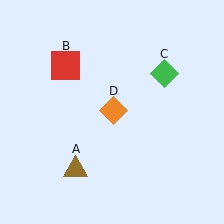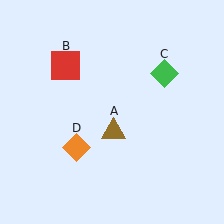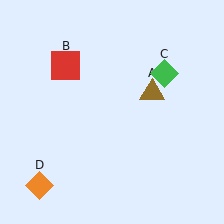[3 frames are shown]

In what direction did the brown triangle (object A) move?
The brown triangle (object A) moved up and to the right.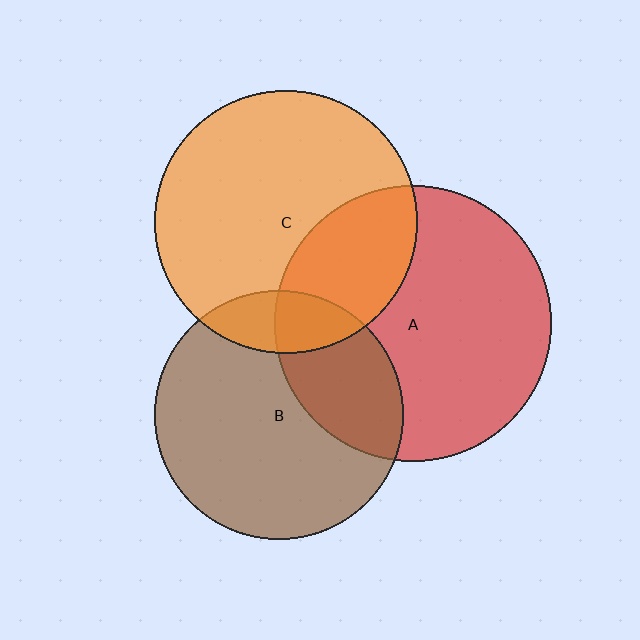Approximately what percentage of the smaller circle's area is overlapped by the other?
Approximately 30%.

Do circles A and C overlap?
Yes.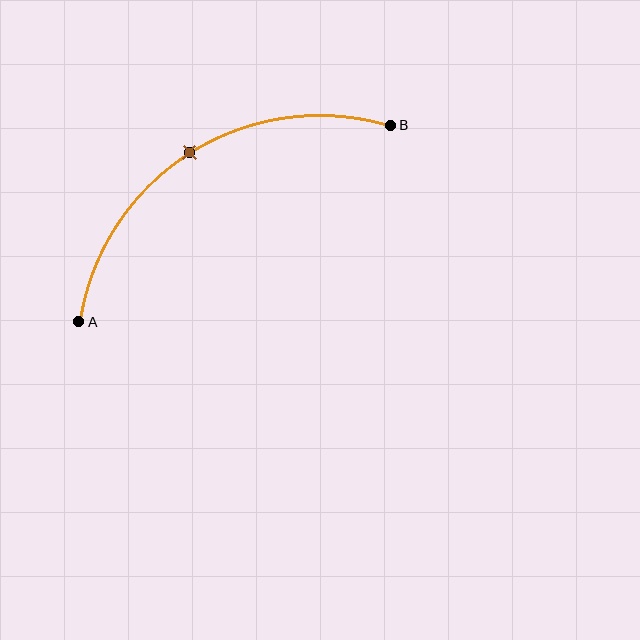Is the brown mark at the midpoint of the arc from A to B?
Yes. The brown mark lies on the arc at equal arc-length from both A and B — it is the arc midpoint.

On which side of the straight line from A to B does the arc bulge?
The arc bulges above the straight line connecting A and B.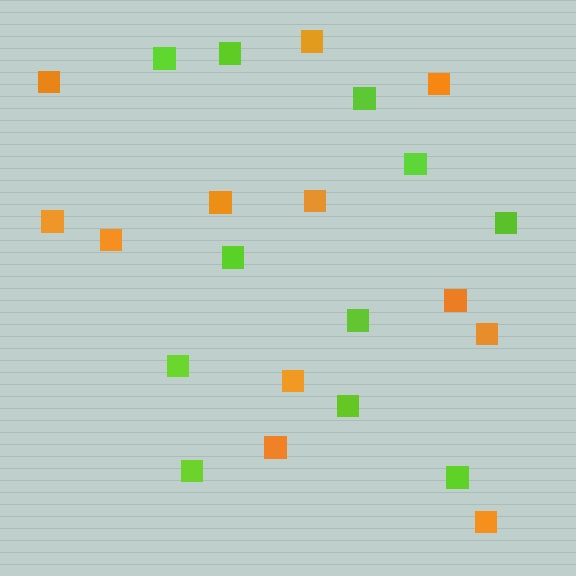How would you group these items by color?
There are 2 groups: one group of lime squares (11) and one group of orange squares (12).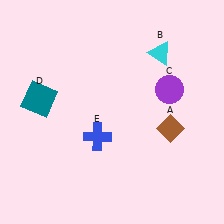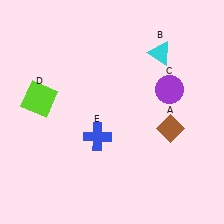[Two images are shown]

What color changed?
The square (D) changed from teal in Image 1 to lime in Image 2.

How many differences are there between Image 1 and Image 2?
There is 1 difference between the two images.